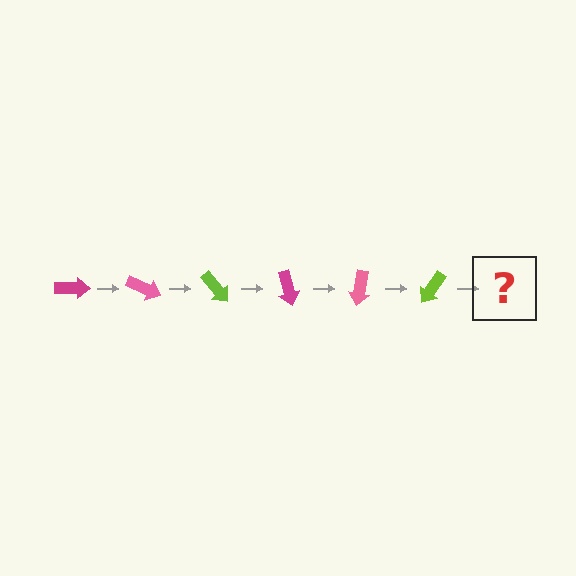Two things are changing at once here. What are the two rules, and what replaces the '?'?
The two rules are that it rotates 25 degrees each step and the color cycles through magenta, pink, and lime. The '?' should be a magenta arrow, rotated 150 degrees from the start.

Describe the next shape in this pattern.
It should be a magenta arrow, rotated 150 degrees from the start.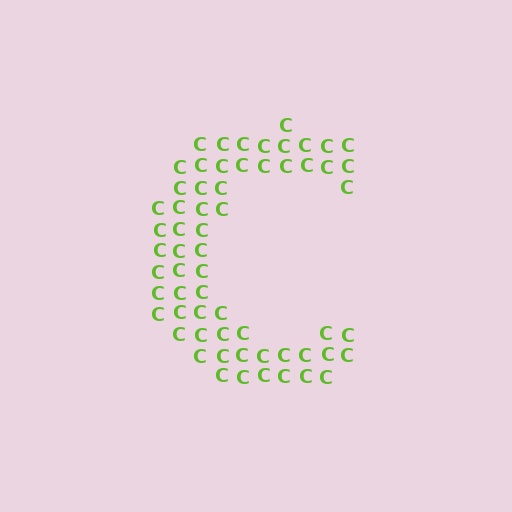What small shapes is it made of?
It is made of small letter C's.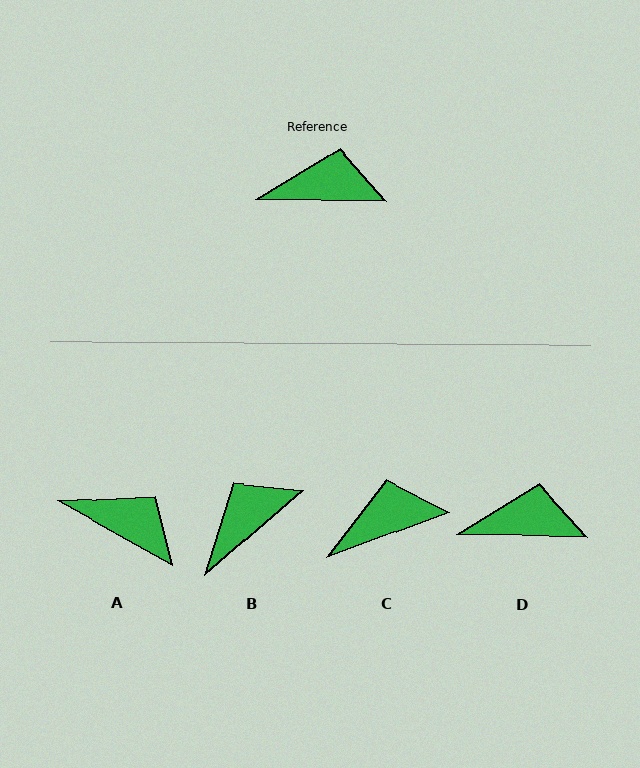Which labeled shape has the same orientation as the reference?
D.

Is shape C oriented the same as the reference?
No, it is off by about 21 degrees.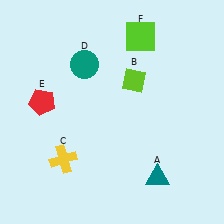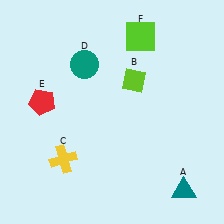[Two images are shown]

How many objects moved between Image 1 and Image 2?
1 object moved between the two images.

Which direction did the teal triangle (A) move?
The teal triangle (A) moved right.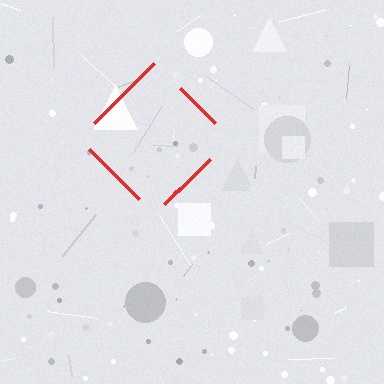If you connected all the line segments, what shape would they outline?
They would outline a diamond.